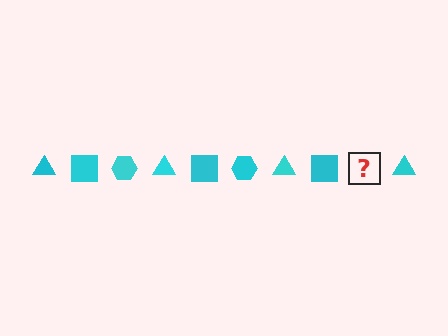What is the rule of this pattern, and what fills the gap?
The rule is that the pattern cycles through triangle, square, hexagon shapes in cyan. The gap should be filled with a cyan hexagon.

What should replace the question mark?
The question mark should be replaced with a cyan hexagon.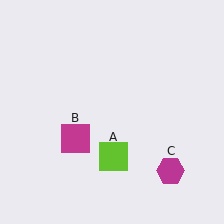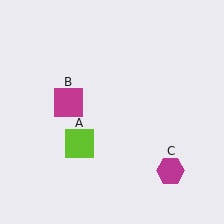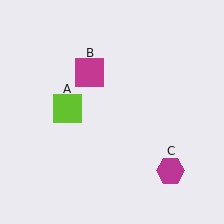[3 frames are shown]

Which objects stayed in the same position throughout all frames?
Magenta hexagon (object C) remained stationary.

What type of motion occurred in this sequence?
The lime square (object A), magenta square (object B) rotated clockwise around the center of the scene.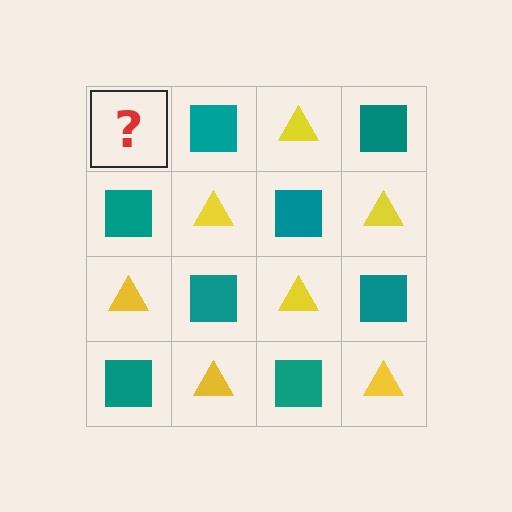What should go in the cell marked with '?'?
The missing cell should contain a yellow triangle.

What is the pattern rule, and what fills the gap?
The rule is that it alternates yellow triangle and teal square in a checkerboard pattern. The gap should be filled with a yellow triangle.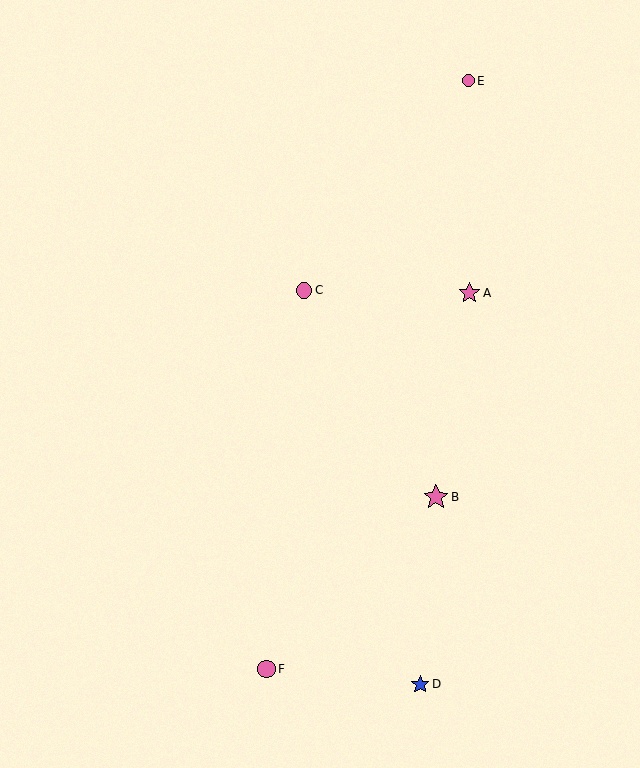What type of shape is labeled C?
Shape C is a pink circle.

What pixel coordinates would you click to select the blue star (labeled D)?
Click at (420, 684) to select the blue star D.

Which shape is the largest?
The pink star (labeled B) is the largest.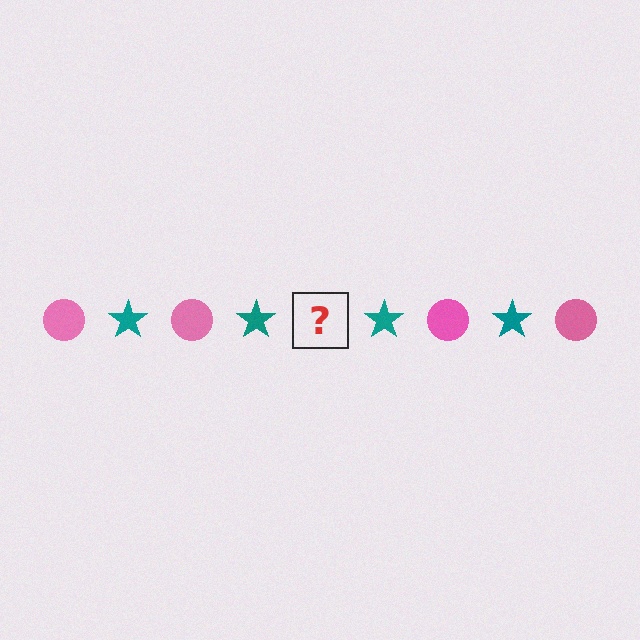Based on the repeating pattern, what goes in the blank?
The blank should be a pink circle.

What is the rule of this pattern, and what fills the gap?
The rule is that the pattern alternates between pink circle and teal star. The gap should be filled with a pink circle.